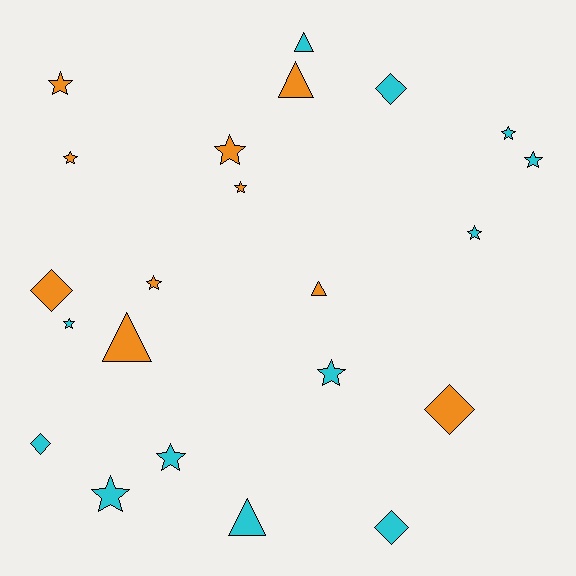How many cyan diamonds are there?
There are 3 cyan diamonds.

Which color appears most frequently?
Cyan, with 12 objects.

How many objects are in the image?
There are 22 objects.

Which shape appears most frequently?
Star, with 12 objects.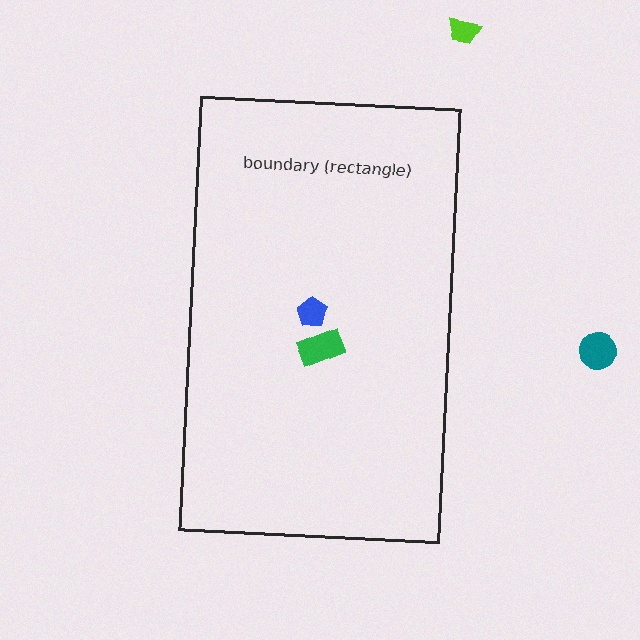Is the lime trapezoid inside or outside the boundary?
Outside.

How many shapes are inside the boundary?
2 inside, 2 outside.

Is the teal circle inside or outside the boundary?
Outside.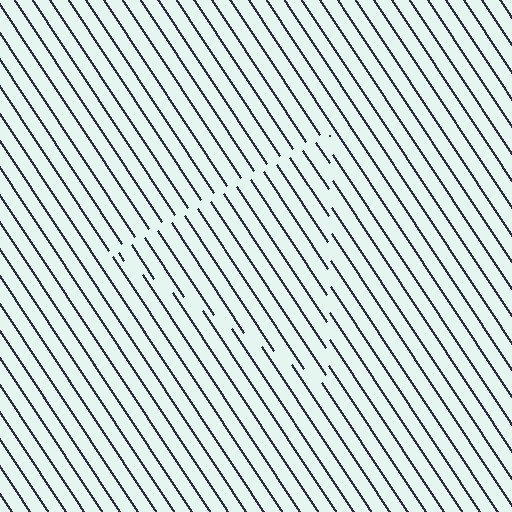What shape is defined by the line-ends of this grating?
An illusory triangle. The interior of the shape contains the same grating, shifted by half a period — the contour is defined by the phase discontinuity where line-ends from the inner and outer gratings abut.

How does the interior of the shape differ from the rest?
The interior of the shape contains the same grating, shifted by half a period — the contour is defined by the phase discontinuity where line-ends from the inner and outer gratings abut.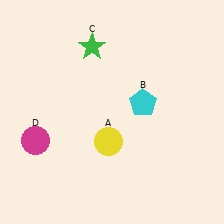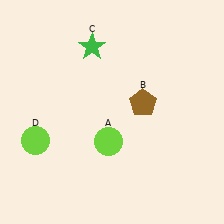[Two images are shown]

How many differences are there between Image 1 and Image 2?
There are 3 differences between the two images.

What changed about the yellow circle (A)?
In Image 1, A is yellow. In Image 2, it changed to lime.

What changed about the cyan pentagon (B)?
In Image 1, B is cyan. In Image 2, it changed to brown.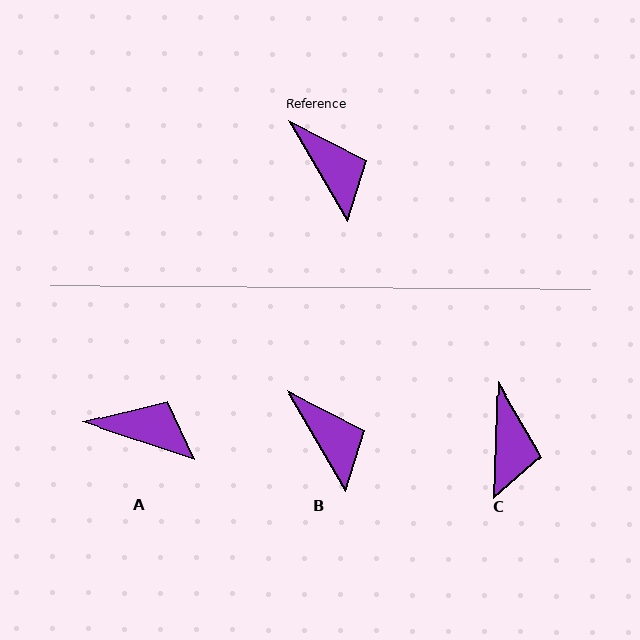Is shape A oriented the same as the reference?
No, it is off by about 42 degrees.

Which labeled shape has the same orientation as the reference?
B.